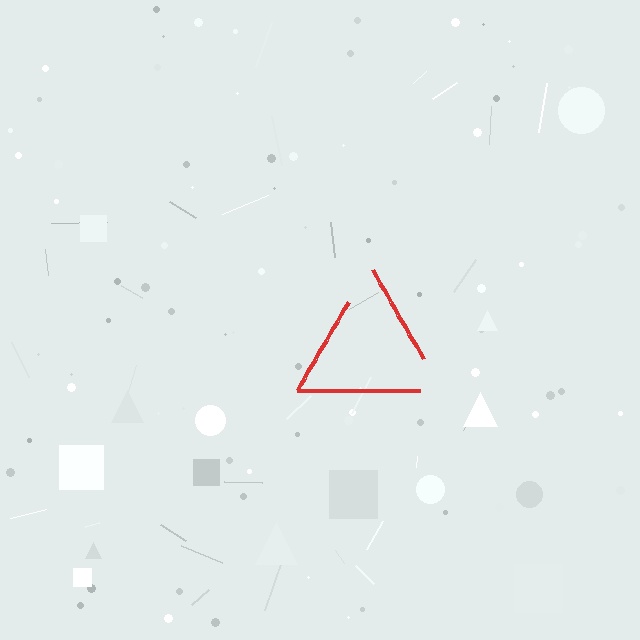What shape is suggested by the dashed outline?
The dashed outline suggests a triangle.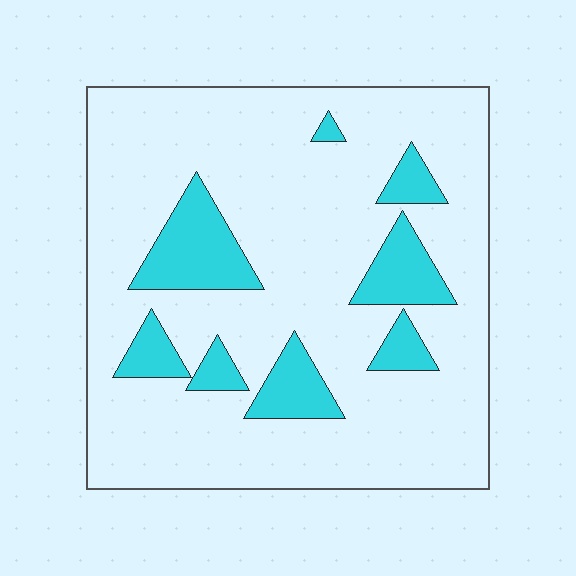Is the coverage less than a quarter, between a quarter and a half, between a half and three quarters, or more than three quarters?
Less than a quarter.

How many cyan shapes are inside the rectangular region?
8.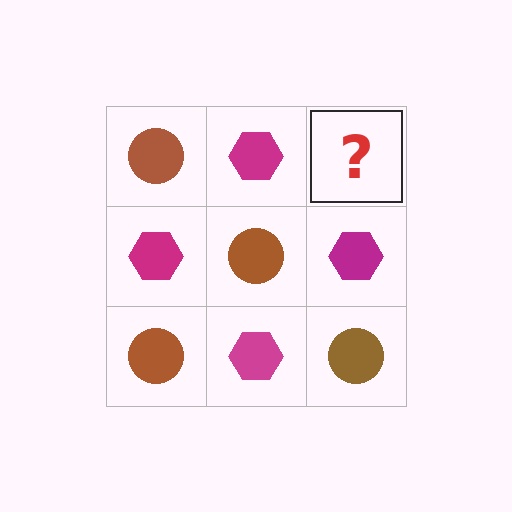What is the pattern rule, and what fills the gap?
The rule is that it alternates brown circle and magenta hexagon in a checkerboard pattern. The gap should be filled with a brown circle.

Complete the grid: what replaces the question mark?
The question mark should be replaced with a brown circle.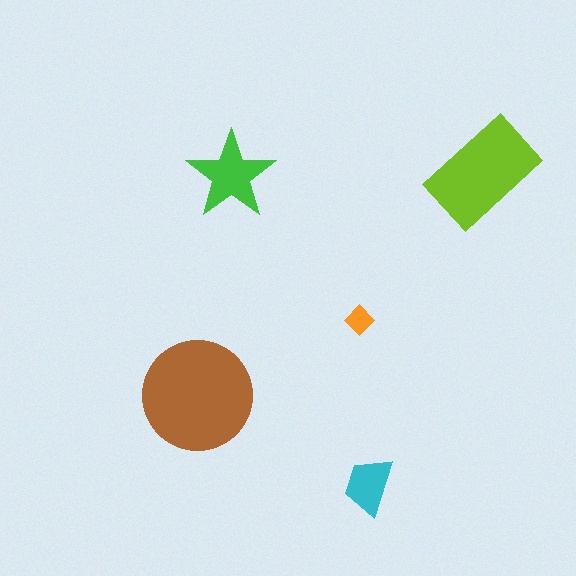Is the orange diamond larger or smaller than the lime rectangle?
Smaller.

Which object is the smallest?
The orange diamond.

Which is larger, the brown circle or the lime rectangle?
The brown circle.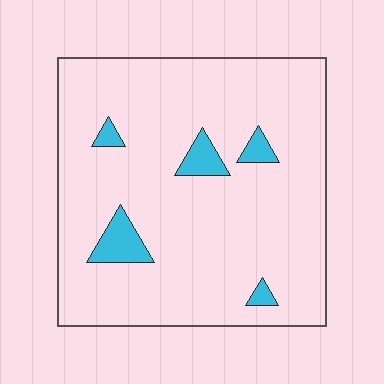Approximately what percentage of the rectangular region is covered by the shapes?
Approximately 5%.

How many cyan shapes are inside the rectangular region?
5.